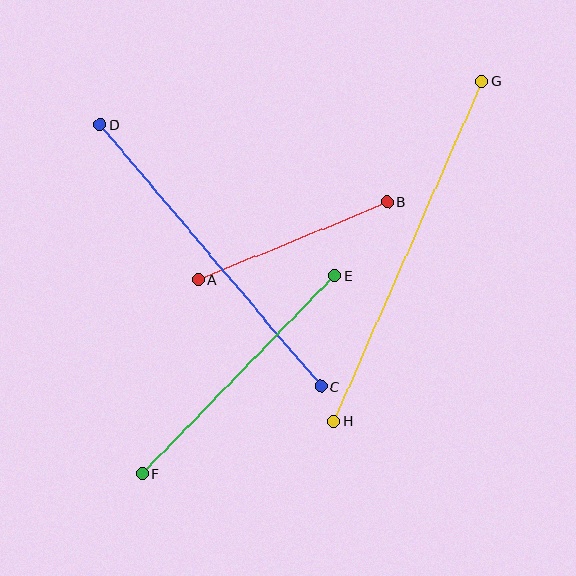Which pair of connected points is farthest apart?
Points G and H are farthest apart.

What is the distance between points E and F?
The distance is approximately 276 pixels.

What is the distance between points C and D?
The distance is approximately 342 pixels.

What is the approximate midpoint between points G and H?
The midpoint is at approximately (408, 251) pixels.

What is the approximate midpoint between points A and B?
The midpoint is at approximately (293, 241) pixels.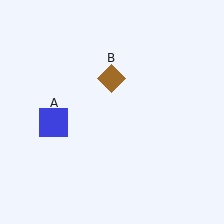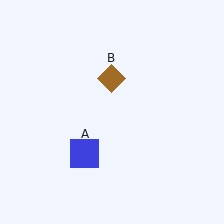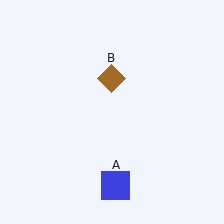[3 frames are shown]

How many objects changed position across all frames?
1 object changed position: blue square (object A).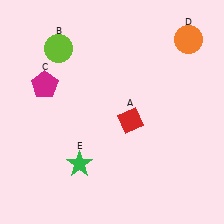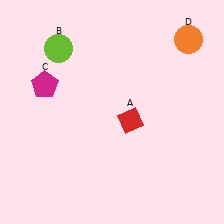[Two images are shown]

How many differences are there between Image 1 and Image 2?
There is 1 difference between the two images.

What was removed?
The green star (E) was removed in Image 2.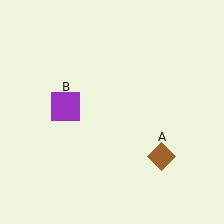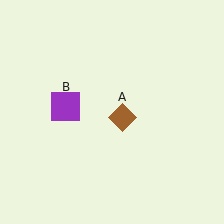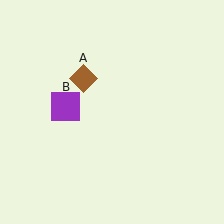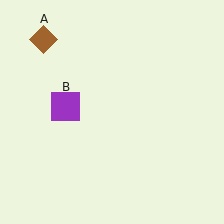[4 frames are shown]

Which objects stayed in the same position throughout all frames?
Purple square (object B) remained stationary.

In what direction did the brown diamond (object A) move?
The brown diamond (object A) moved up and to the left.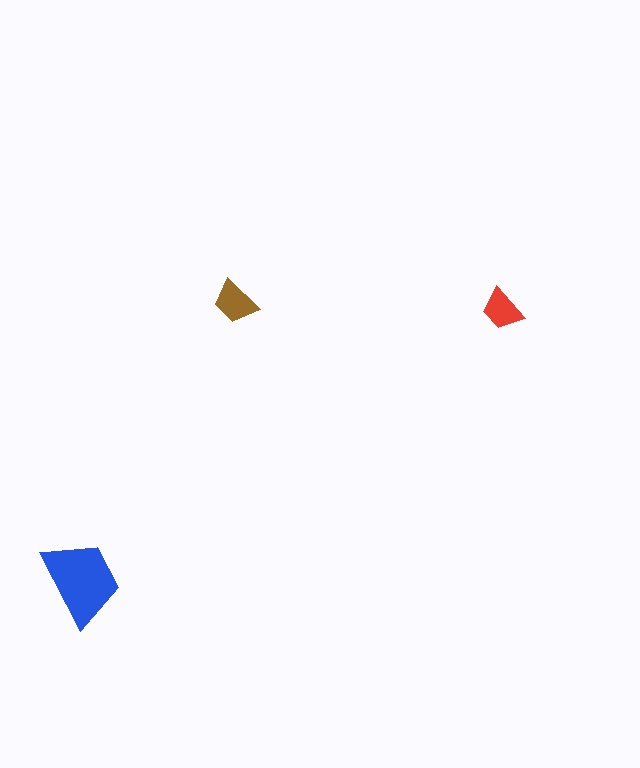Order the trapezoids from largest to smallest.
the blue one, the brown one, the red one.